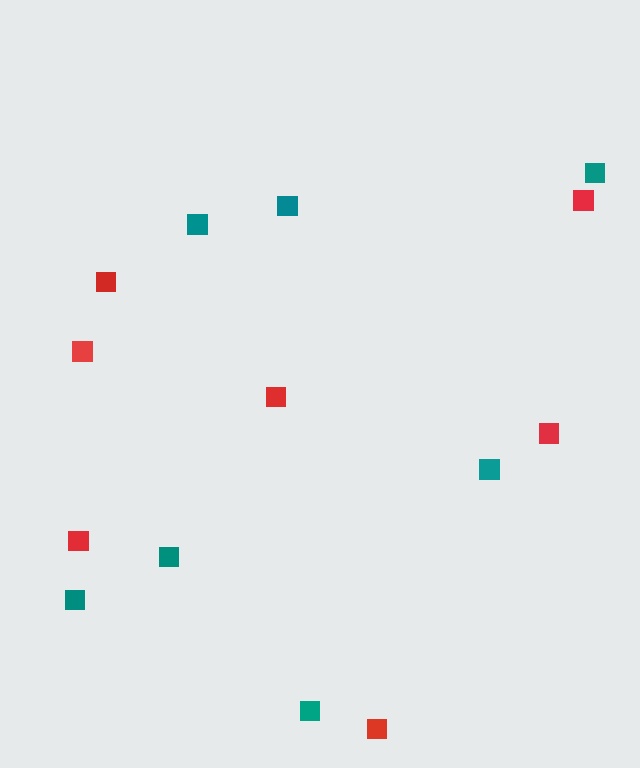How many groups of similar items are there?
There are 2 groups: one group of teal squares (7) and one group of red squares (7).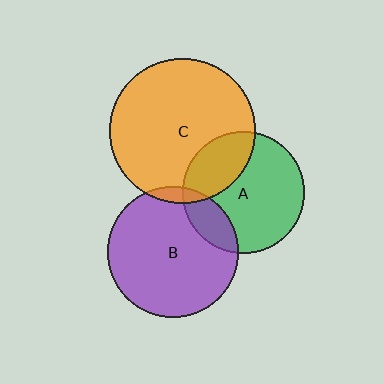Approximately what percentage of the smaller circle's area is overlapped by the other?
Approximately 5%.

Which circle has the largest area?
Circle C (orange).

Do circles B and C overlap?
Yes.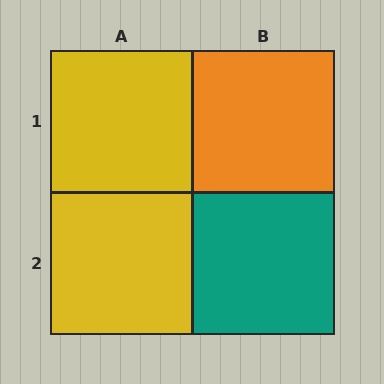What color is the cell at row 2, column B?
Teal.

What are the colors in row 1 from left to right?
Yellow, orange.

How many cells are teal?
1 cell is teal.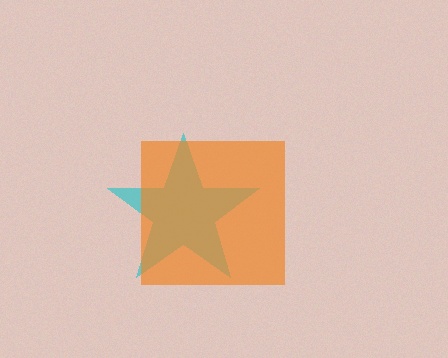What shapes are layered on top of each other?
The layered shapes are: a cyan star, an orange square.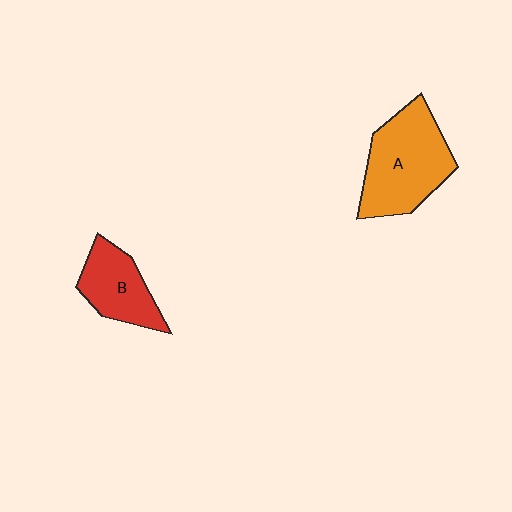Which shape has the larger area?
Shape A (orange).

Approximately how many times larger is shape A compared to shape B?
Approximately 1.6 times.